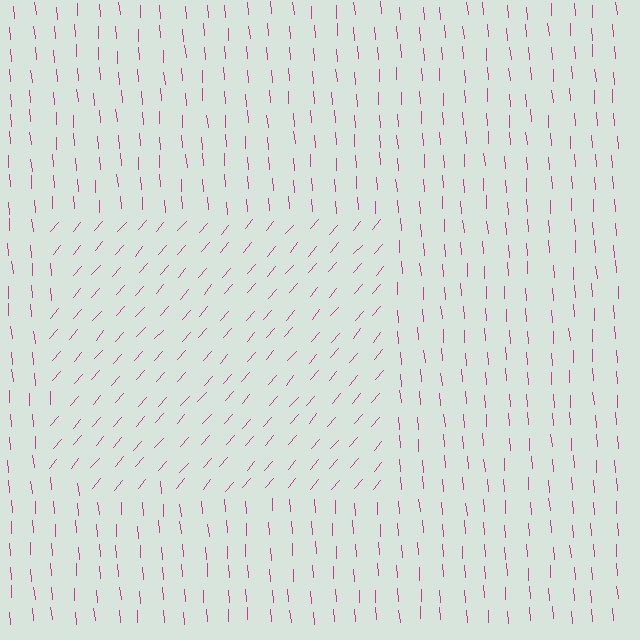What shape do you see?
I see a rectangle.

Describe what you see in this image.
The image is filled with small magenta line segments. A rectangle region in the image has lines oriented differently from the surrounding lines, creating a visible texture boundary.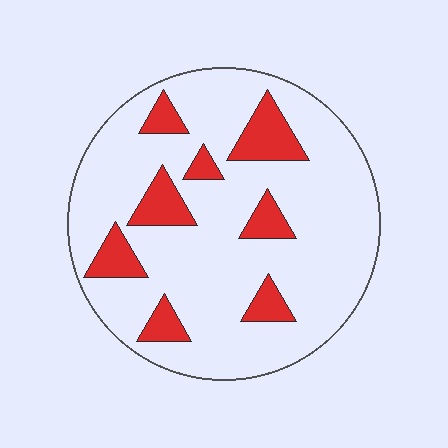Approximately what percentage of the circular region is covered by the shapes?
Approximately 20%.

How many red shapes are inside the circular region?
8.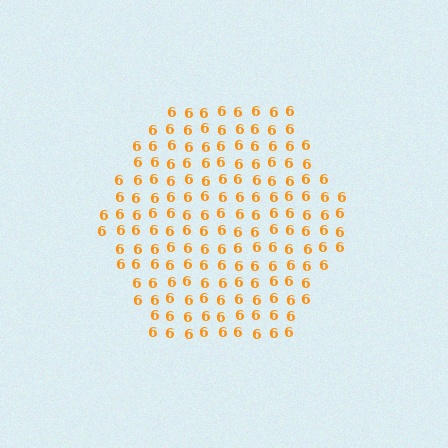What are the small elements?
The small elements are digit 6's.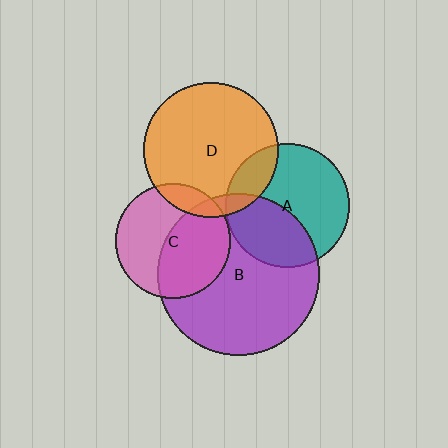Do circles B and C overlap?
Yes.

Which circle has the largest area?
Circle B (purple).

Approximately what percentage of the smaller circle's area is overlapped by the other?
Approximately 50%.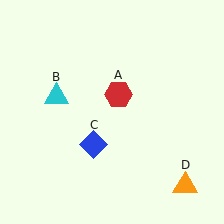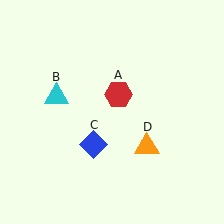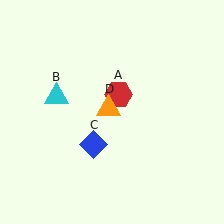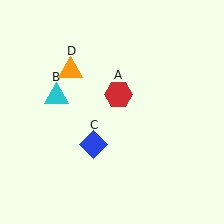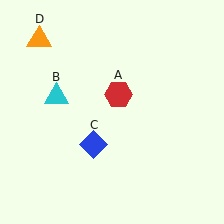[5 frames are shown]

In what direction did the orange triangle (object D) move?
The orange triangle (object D) moved up and to the left.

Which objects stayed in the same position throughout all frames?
Red hexagon (object A) and cyan triangle (object B) and blue diamond (object C) remained stationary.